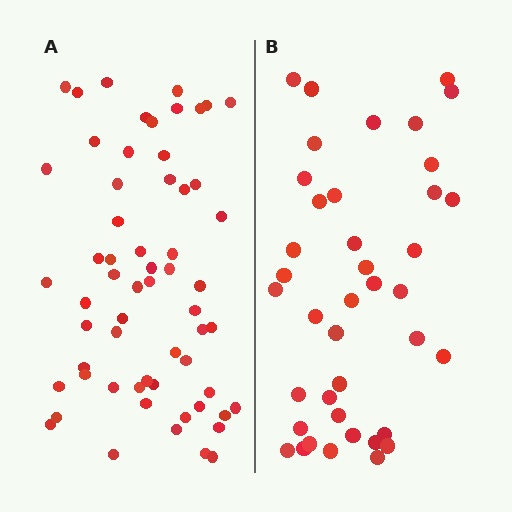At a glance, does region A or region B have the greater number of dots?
Region A (the left region) has more dots.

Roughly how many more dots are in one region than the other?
Region A has approximately 20 more dots than region B.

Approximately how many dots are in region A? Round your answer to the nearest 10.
About 60 dots.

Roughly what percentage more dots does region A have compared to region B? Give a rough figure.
About 50% more.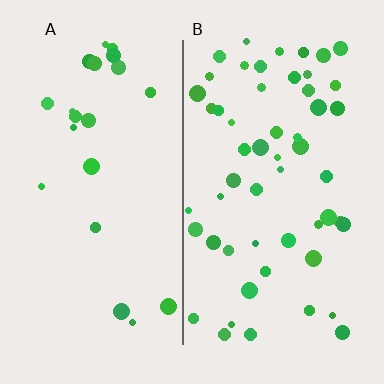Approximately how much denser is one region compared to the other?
Approximately 2.4× — region B over region A.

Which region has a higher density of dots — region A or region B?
B (the right).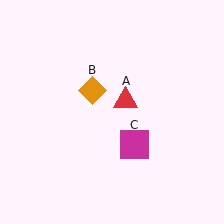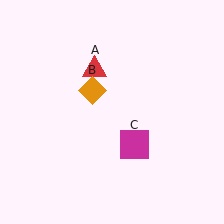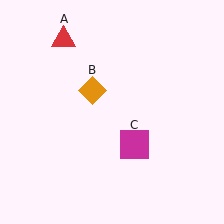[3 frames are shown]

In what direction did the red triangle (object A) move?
The red triangle (object A) moved up and to the left.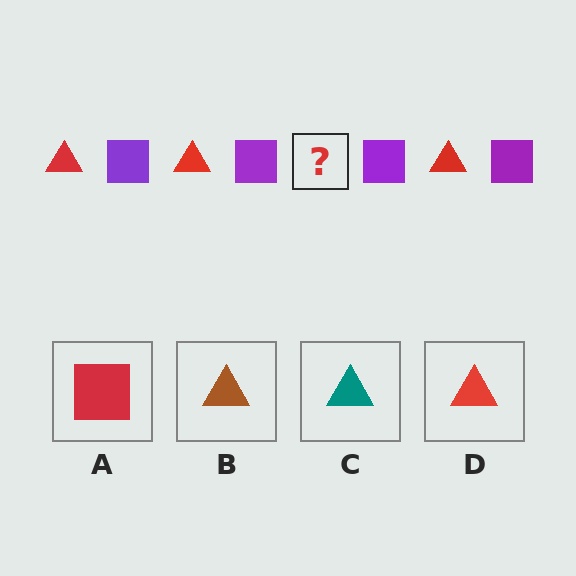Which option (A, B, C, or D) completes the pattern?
D.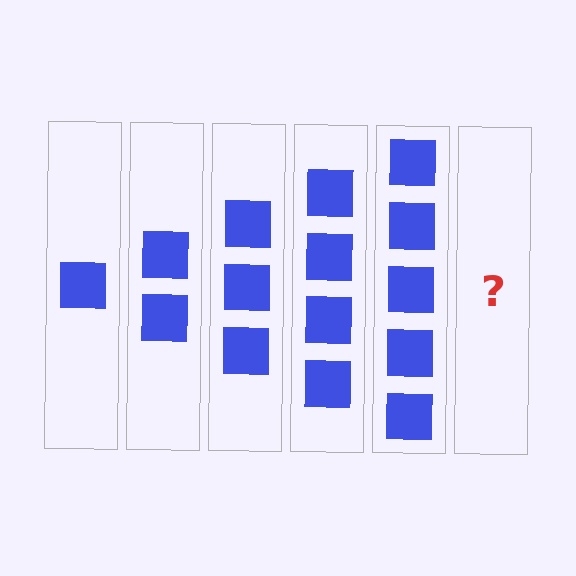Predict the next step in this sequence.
The next step is 6 squares.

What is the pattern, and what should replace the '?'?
The pattern is that each step adds one more square. The '?' should be 6 squares.